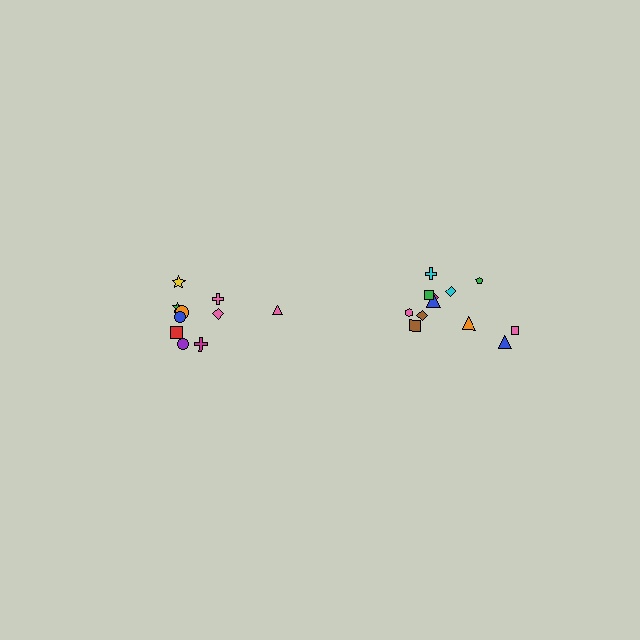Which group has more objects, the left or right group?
The right group.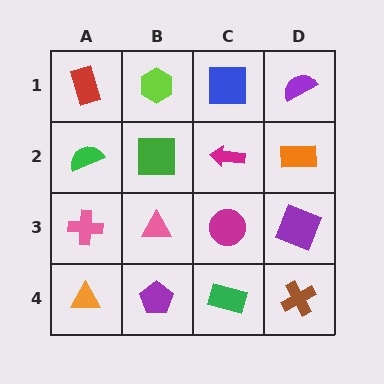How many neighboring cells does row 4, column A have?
2.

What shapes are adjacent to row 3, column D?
An orange rectangle (row 2, column D), a brown cross (row 4, column D), a magenta circle (row 3, column C).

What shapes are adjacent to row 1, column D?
An orange rectangle (row 2, column D), a blue square (row 1, column C).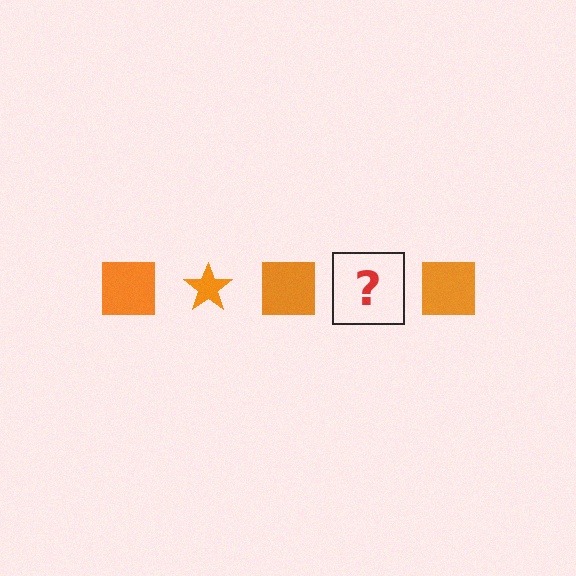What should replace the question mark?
The question mark should be replaced with an orange star.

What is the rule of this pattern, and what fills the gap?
The rule is that the pattern cycles through square, star shapes in orange. The gap should be filled with an orange star.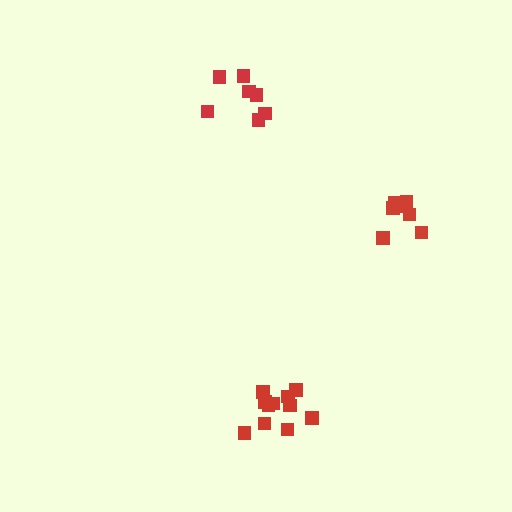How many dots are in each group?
Group 1: 7 dots, Group 2: 11 dots, Group 3: 7 dots (25 total).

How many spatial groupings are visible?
There are 3 spatial groupings.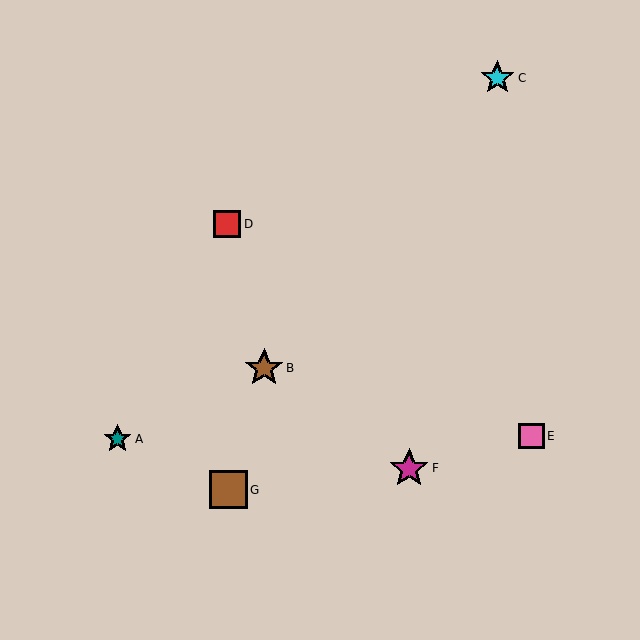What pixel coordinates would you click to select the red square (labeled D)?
Click at (227, 224) to select the red square D.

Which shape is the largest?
The magenta star (labeled F) is the largest.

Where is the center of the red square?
The center of the red square is at (227, 224).